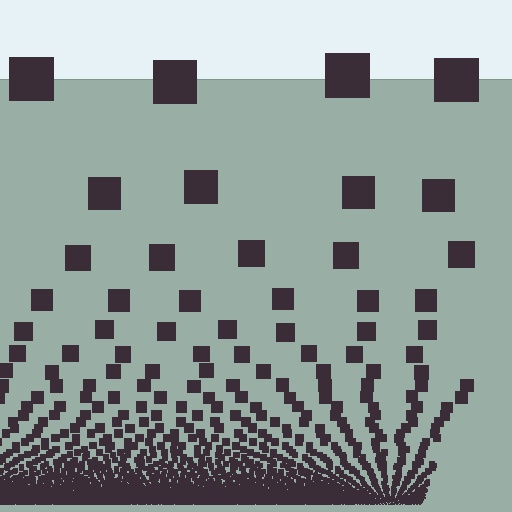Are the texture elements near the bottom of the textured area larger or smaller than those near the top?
Smaller. The gradient is inverted — elements near the bottom are smaller and denser.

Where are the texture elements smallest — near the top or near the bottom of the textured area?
Near the bottom.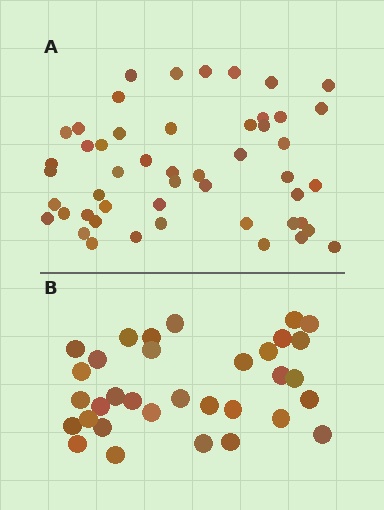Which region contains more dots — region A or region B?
Region A (the top region) has more dots.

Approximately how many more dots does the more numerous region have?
Region A has approximately 15 more dots than region B.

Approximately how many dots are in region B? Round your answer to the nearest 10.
About 30 dots. (The exact count is 33, which rounds to 30.)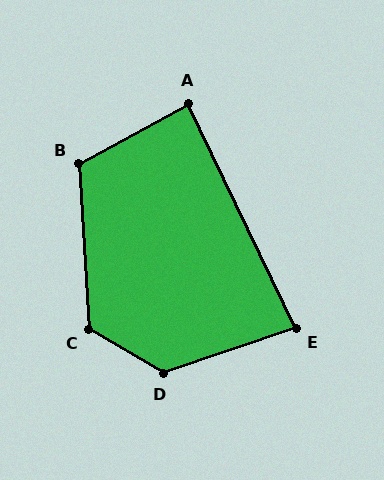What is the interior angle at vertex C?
Approximately 124 degrees (obtuse).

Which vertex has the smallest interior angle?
E, at approximately 83 degrees.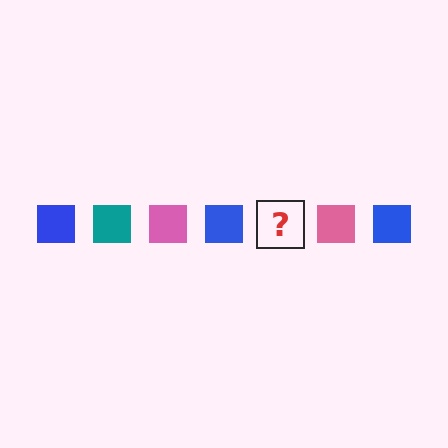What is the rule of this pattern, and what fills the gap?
The rule is that the pattern cycles through blue, teal, pink squares. The gap should be filled with a teal square.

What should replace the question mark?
The question mark should be replaced with a teal square.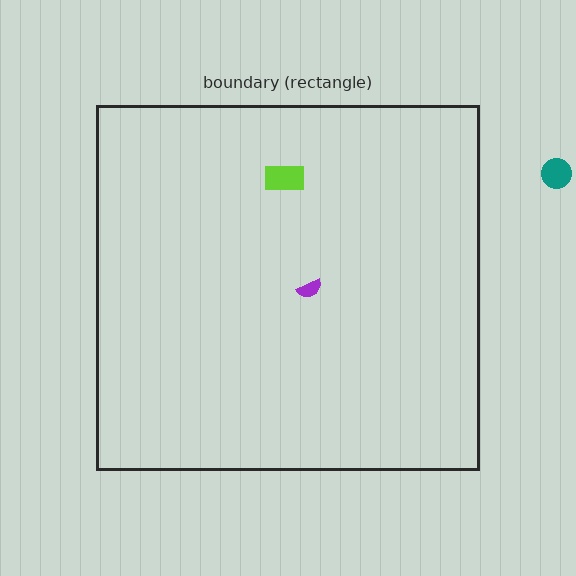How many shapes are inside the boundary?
2 inside, 1 outside.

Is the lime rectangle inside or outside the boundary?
Inside.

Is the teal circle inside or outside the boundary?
Outside.